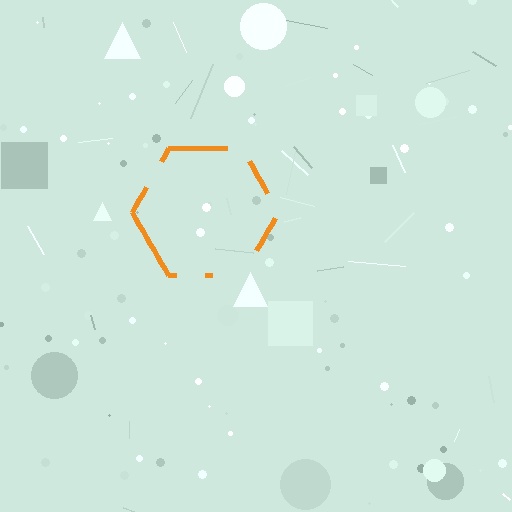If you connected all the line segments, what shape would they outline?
They would outline a hexagon.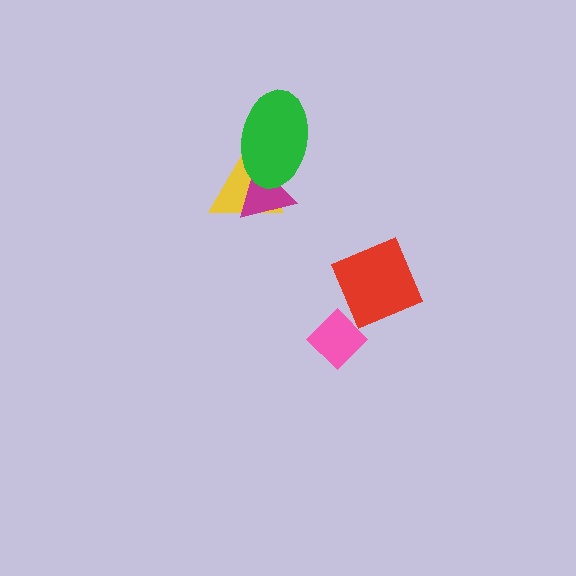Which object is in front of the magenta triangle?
The green ellipse is in front of the magenta triangle.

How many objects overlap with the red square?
0 objects overlap with the red square.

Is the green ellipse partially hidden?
No, no other shape covers it.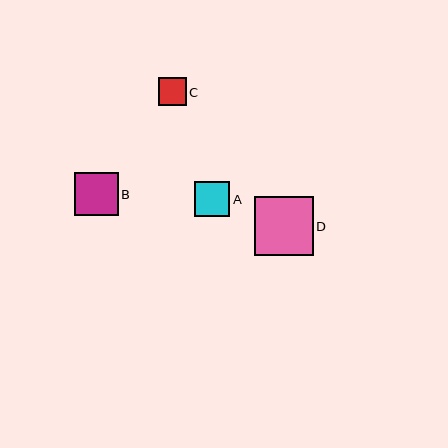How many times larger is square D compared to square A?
Square D is approximately 1.7 times the size of square A.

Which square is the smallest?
Square C is the smallest with a size of approximately 28 pixels.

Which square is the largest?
Square D is the largest with a size of approximately 59 pixels.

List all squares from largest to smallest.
From largest to smallest: D, B, A, C.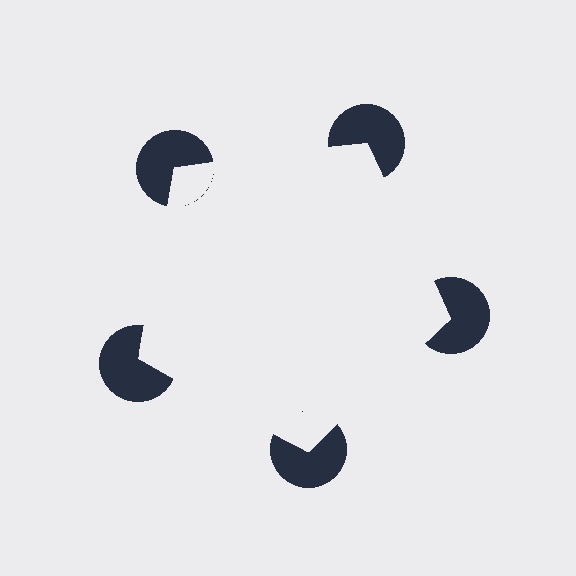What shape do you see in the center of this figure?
An illusory pentagon — its edges are inferred from the aligned wedge cuts in the pac-man discs, not physically drawn.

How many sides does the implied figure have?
5 sides.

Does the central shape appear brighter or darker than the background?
It typically appears slightly brighter than the background, even though no actual brightness change is drawn.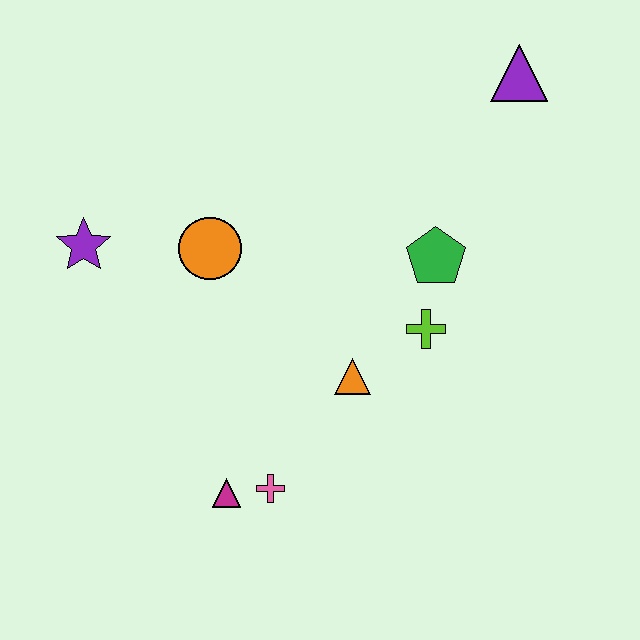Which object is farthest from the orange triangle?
The purple triangle is farthest from the orange triangle.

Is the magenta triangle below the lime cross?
Yes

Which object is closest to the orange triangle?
The lime cross is closest to the orange triangle.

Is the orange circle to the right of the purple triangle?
No